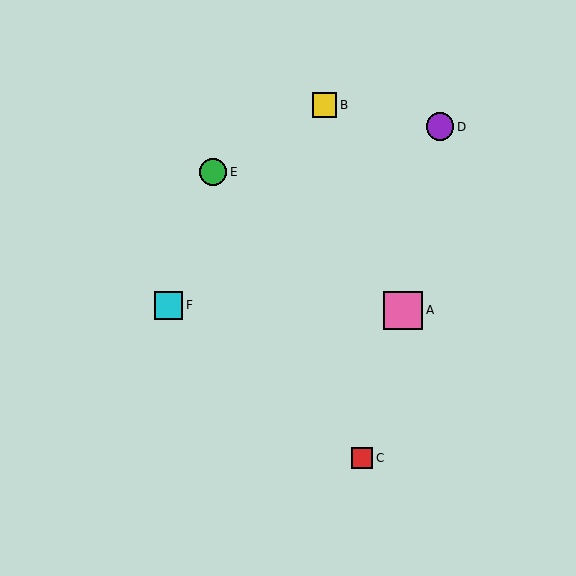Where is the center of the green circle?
The center of the green circle is at (213, 172).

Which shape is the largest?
The pink square (labeled A) is the largest.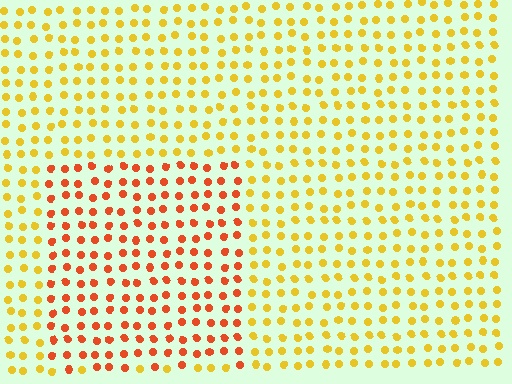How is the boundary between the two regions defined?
The boundary is defined purely by a slight shift in hue (about 38 degrees). Spacing, size, and orientation are identical on both sides.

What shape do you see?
I see a rectangle.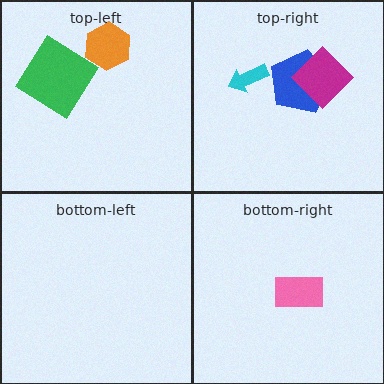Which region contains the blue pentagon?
The top-right region.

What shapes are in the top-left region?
The orange hexagon, the green diamond.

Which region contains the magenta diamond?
The top-right region.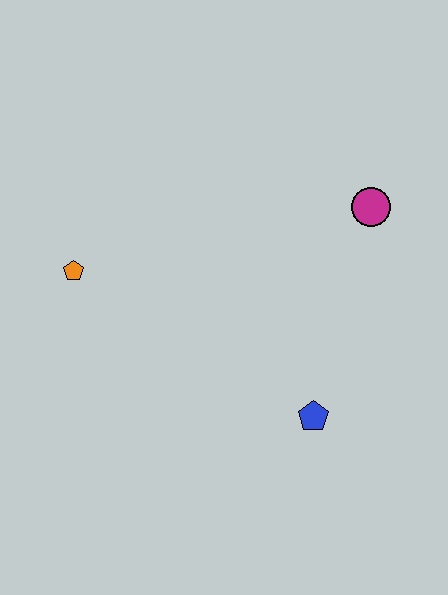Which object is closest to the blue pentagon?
The magenta circle is closest to the blue pentagon.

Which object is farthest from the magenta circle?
The orange pentagon is farthest from the magenta circle.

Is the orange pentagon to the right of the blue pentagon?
No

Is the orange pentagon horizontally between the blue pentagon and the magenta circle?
No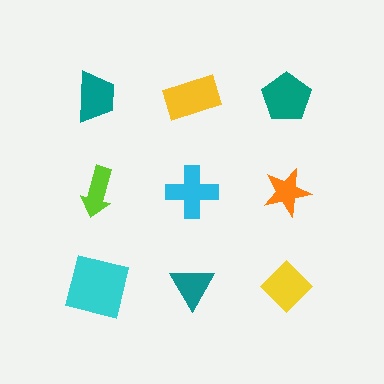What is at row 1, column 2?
A yellow rectangle.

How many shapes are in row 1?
3 shapes.